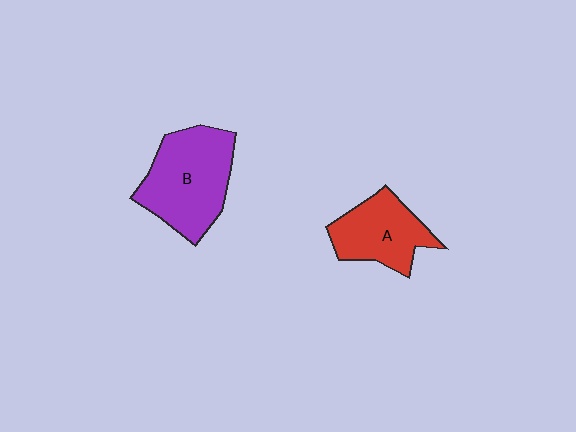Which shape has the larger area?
Shape B (purple).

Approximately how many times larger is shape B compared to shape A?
Approximately 1.4 times.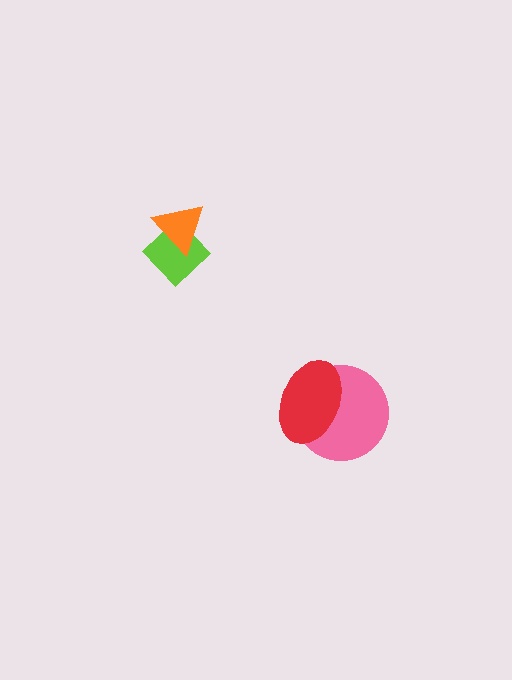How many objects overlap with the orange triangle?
1 object overlaps with the orange triangle.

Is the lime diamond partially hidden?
Yes, it is partially covered by another shape.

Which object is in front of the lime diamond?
The orange triangle is in front of the lime diamond.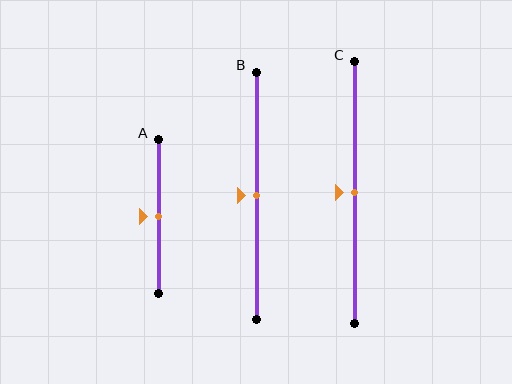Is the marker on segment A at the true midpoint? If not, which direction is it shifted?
Yes, the marker on segment A is at the true midpoint.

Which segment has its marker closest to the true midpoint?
Segment A has its marker closest to the true midpoint.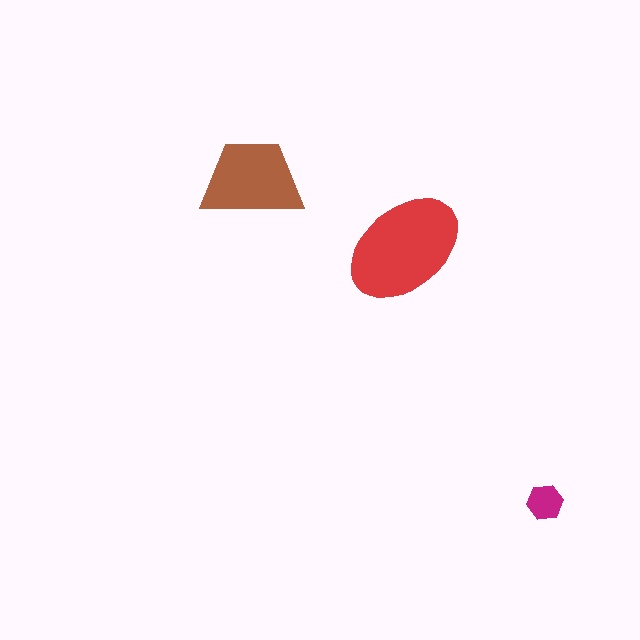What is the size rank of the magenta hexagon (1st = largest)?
3rd.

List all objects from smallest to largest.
The magenta hexagon, the brown trapezoid, the red ellipse.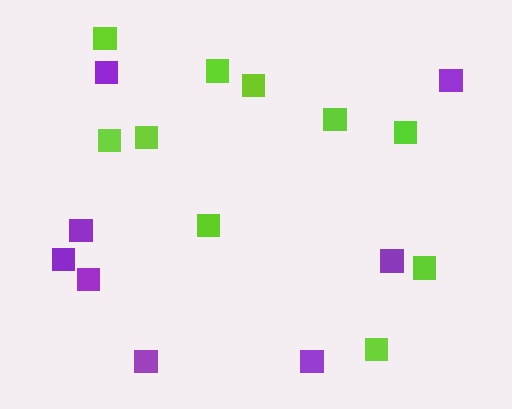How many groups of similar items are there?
There are 2 groups: one group of purple squares (8) and one group of lime squares (10).